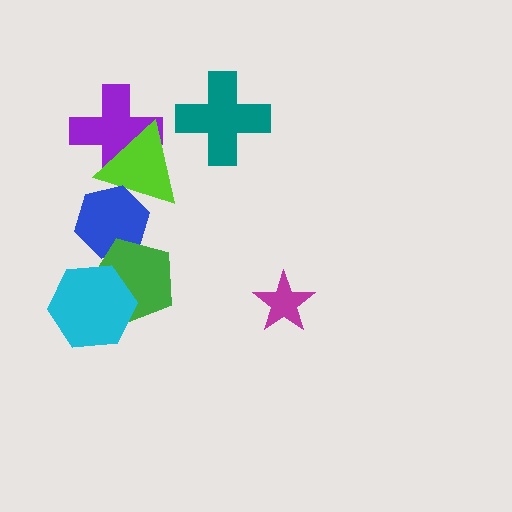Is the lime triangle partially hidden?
Yes, it is partially covered by another shape.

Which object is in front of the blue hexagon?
The green pentagon is in front of the blue hexagon.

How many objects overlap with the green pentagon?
2 objects overlap with the green pentagon.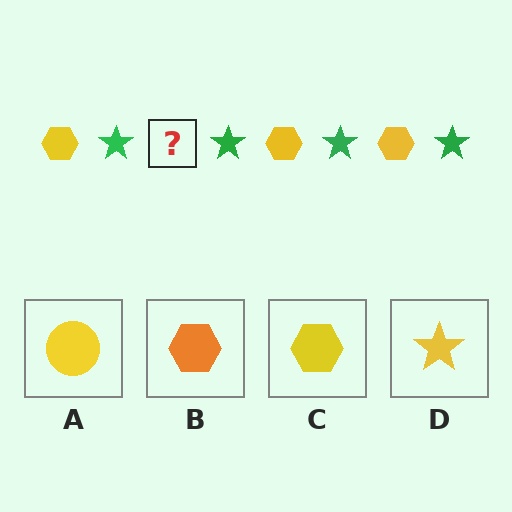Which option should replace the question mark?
Option C.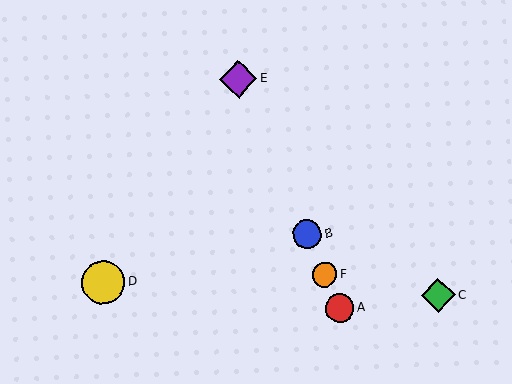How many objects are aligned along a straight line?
4 objects (A, B, E, F) are aligned along a straight line.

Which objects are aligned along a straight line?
Objects A, B, E, F are aligned along a straight line.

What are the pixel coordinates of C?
Object C is at (438, 295).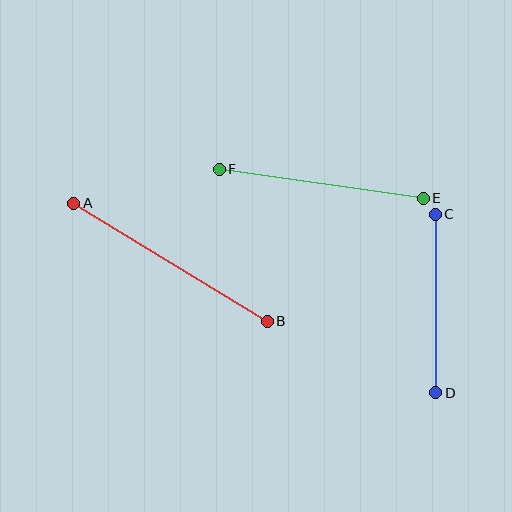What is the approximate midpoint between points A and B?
The midpoint is at approximately (170, 262) pixels.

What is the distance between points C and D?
The distance is approximately 178 pixels.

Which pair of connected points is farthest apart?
Points A and B are farthest apart.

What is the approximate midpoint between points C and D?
The midpoint is at approximately (435, 303) pixels.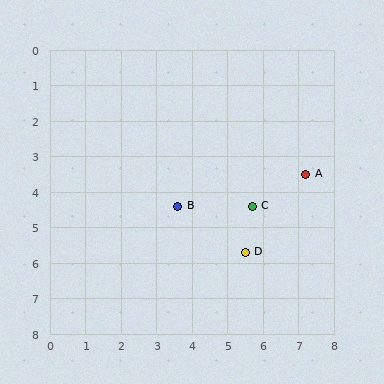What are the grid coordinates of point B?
Point B is at approximately (3.6, 4.4).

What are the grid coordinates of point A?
Point A is at approximately (7.2, 3.5).